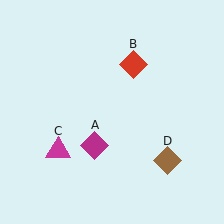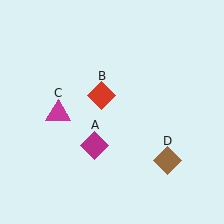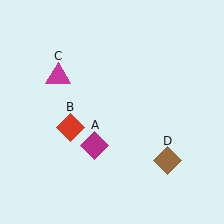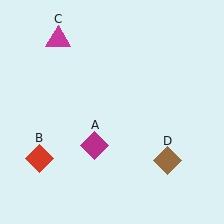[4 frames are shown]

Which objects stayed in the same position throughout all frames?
Magenta diamond (object A) and brown diamond (object D) remained stationary.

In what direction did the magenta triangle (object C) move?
The magenta triangle (object C) moved up.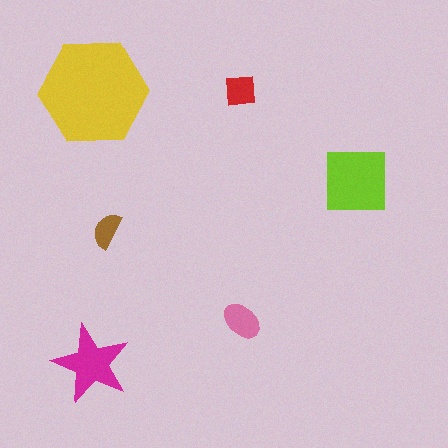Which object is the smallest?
The brown semicircle.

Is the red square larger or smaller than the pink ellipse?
Smaller.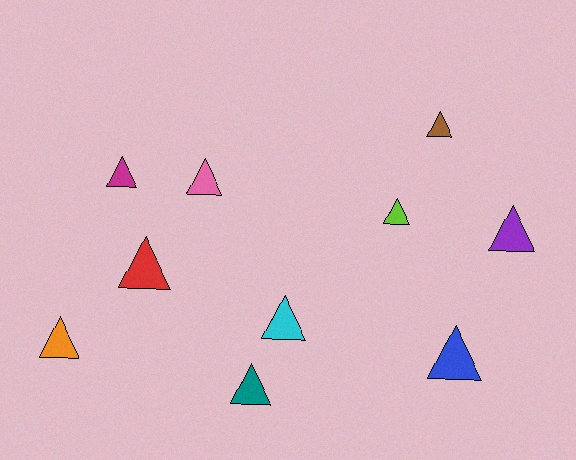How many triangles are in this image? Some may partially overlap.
There are 10 triangles.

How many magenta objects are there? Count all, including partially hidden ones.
There is 1 magenta object.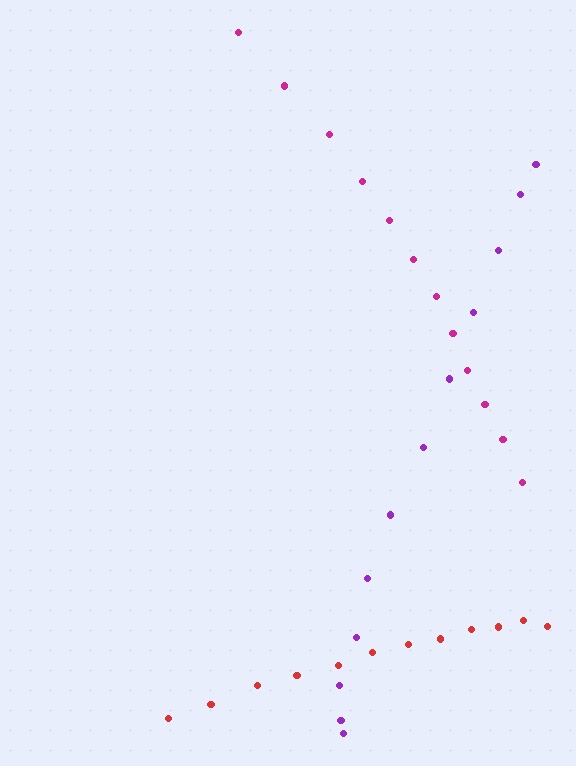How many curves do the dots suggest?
There are 3 distinct paths.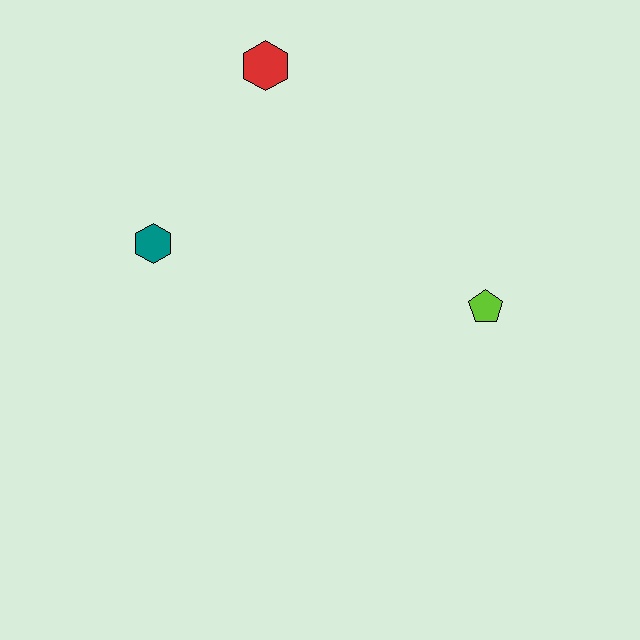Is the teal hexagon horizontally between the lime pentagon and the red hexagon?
No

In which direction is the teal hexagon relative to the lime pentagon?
The teal hexagon is to the left of the lime pentagon.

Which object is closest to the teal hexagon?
The red hexagon is closest to the teal hexagon.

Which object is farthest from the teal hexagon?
The lime pentagon is farthest from the teal hexagon.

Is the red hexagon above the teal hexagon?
Yes